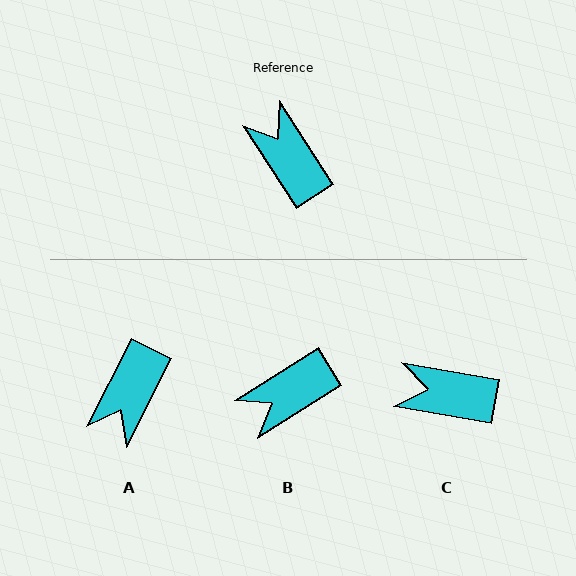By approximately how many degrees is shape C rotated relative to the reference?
Approximately 47 degrees counter-clockwise.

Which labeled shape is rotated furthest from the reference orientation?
A, about 120 degrees away.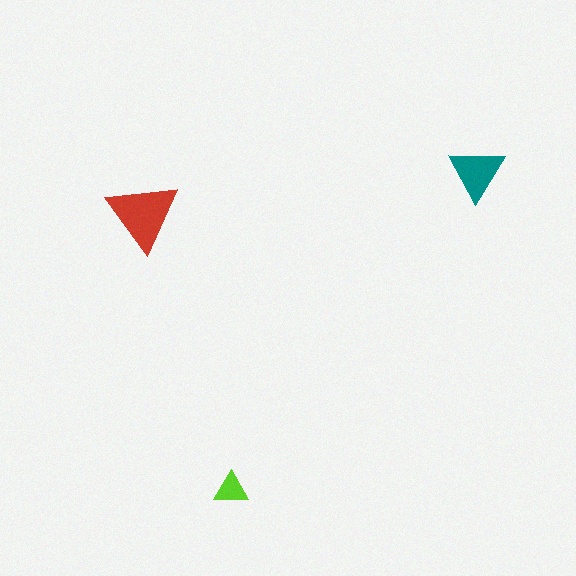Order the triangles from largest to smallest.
the red one, the teal one, the lime one.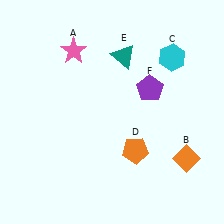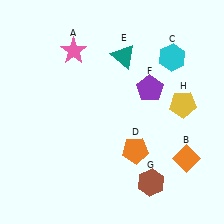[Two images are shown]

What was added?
A brown hexagon (G), a yellow pentagon (H) were added in Image 2.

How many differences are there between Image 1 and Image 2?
There are 2 differences between the two images.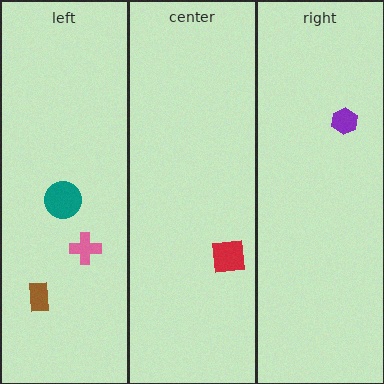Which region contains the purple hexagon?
The right region.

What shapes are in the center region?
The red square.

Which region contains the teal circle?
The left region.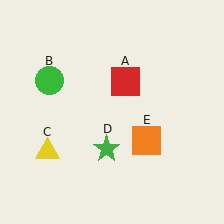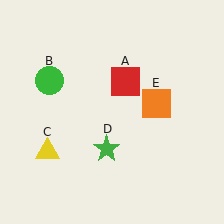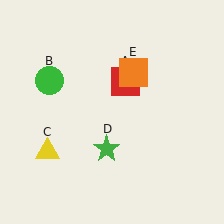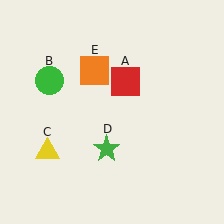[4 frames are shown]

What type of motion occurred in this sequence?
The orange square (object E) rotated counterclockwise around the center of the scene.